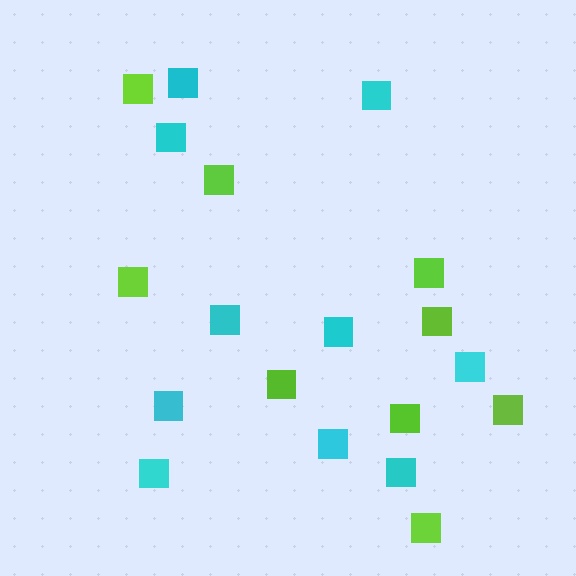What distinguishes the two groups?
There are 2 groups: one group of lime squares (9) and one group of cyan squares (10).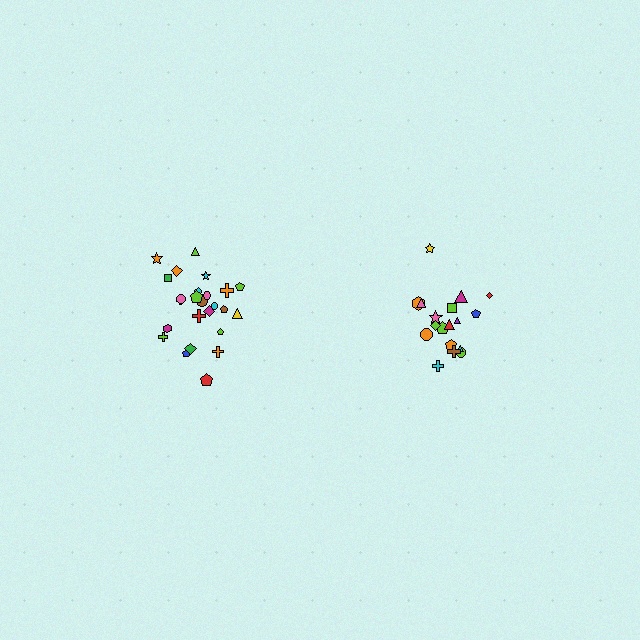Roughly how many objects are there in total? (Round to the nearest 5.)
Roughly 45 objects in total.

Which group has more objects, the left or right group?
The left group.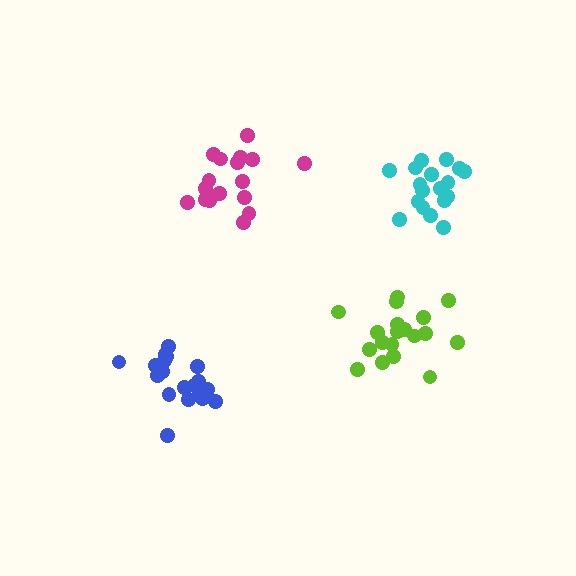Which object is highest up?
The magenta cluster is topmost.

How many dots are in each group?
Group 1: 19 dots, Group 2: 18 dots, Group 3: 19 dots, Group 4: 20 dots (76 total).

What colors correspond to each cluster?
The clusters are colored: blue, magenta, cyan, lime.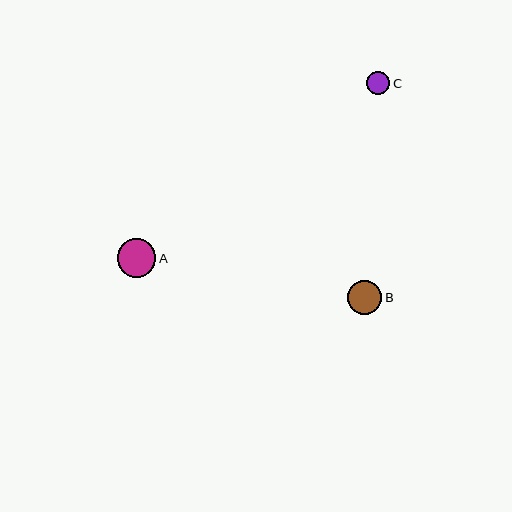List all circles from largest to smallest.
From largest to smallest: A, B, C.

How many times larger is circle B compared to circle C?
Circle B is approximately 1.5 times the size of circle C.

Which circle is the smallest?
Circle C is the smallest with a size of approximately 23 pixels.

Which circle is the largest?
Circle A is the largest with a size of approximately 39 pixels.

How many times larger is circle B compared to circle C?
Circle B is approximately 1.5 times the size of circle C.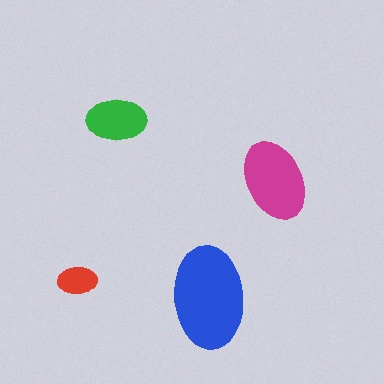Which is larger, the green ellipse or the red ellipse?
The green one.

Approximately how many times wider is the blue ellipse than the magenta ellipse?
About 1.5 times wider.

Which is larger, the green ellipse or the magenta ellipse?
The magenta one.